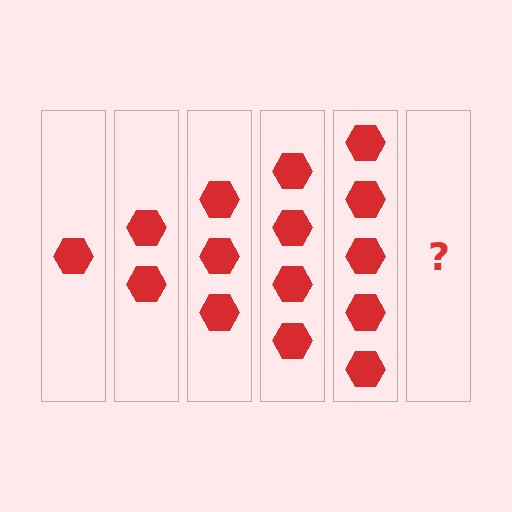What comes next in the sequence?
The next element should be 6 hexagons.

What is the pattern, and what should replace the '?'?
The pattern is that each step adds one more hexagon. The '?' should be 6 hexagons.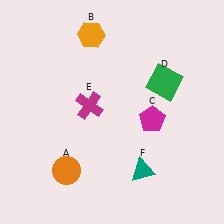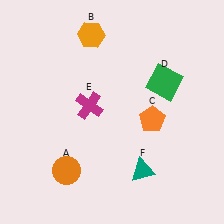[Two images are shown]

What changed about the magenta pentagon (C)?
In Image 1, C is magenta. In Image 2, it changed to orange.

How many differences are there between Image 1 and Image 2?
There is 1 difference between the two images.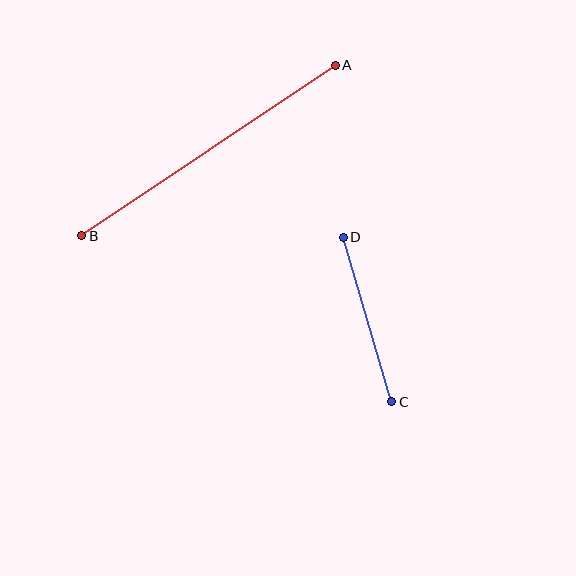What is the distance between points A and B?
The distance is approximately 306 pixels.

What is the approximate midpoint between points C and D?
The midpoint is at approximately (368, 320) pixels.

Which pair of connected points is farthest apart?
Points A and B are farthest apart.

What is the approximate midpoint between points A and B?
The midpoint is at approximately (209, 151) pixels.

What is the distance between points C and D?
The distance is approximately 172 pixels.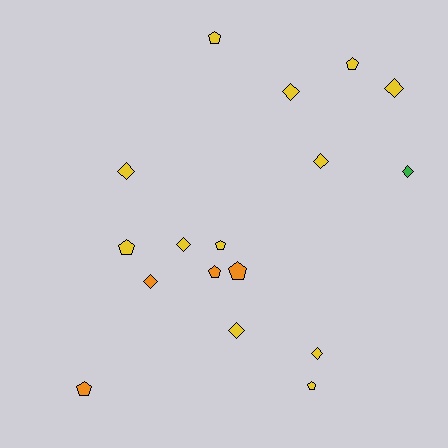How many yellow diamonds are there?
There are 7 yellow diamonds.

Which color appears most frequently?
Yellow, with 12 objects.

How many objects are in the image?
There are 17 objects.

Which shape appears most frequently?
Diamond, with 9 objects.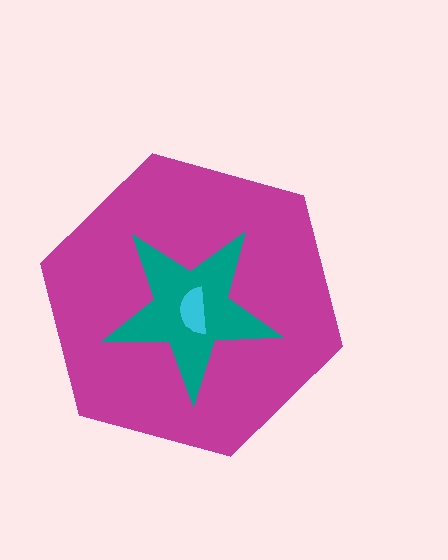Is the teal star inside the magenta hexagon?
Yes.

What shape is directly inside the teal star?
The cyan semicircle.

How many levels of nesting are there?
3.